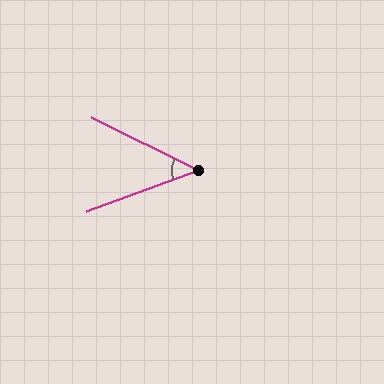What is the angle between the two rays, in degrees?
Approximately 46 degrees.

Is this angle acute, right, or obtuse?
It is acute.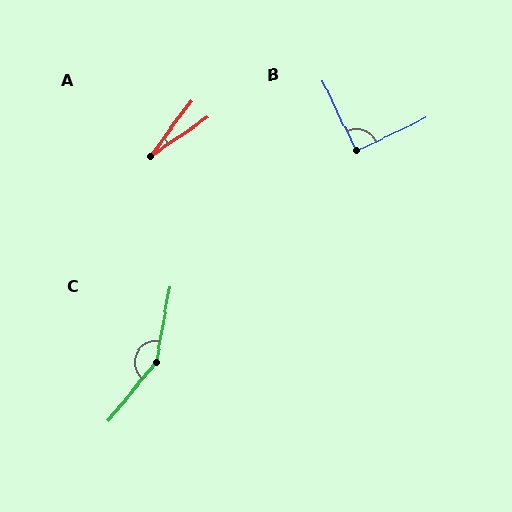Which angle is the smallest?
A, at approximately 19 degrees.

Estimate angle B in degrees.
Approximately 90 degrees.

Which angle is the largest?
C, at approximately 151 degrees.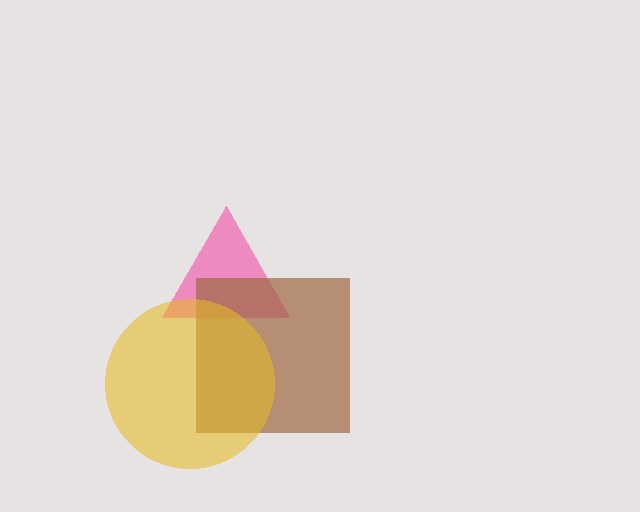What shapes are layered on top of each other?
The layered shapes are: a pink triangle, a brown square, a yellow circle.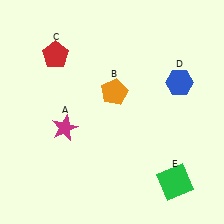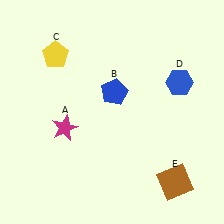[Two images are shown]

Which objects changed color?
B changed from orange to blue. C changed from red to yellow. E changed from green to brown.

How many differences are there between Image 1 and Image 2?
There are 3 differences between the two images.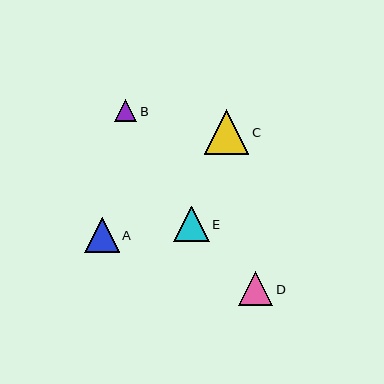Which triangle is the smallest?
Triangle B is the smallest with a size of approximately 22 pixels.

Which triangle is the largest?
Triangle C is the largest with a size of approximately 45 pixels.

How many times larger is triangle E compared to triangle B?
Triangle E is approximately 1.6 times the size of triangle B.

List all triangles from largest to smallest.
From largest to smallest: C, E, A, D, B.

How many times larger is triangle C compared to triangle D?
Triangle C is approximately 1.3 times the size of triangle D.